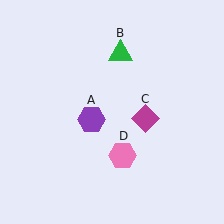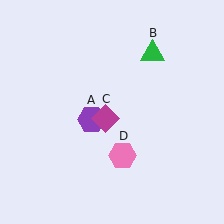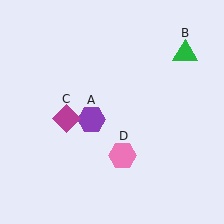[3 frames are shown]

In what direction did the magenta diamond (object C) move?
The magenta diamond (object C) moved left.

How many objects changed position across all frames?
2 objects changed position: green triangle (object B), magenta diamond (object C).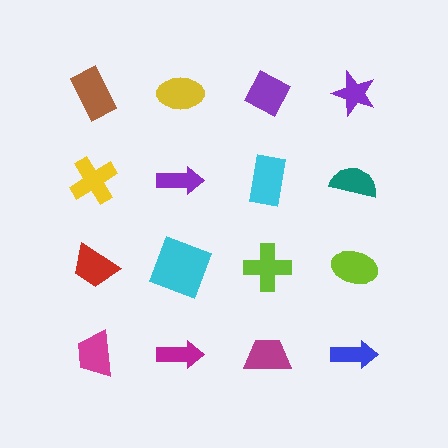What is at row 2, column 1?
A yellow cross.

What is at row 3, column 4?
A lime ellipse.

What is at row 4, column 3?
A magenta trapezoid.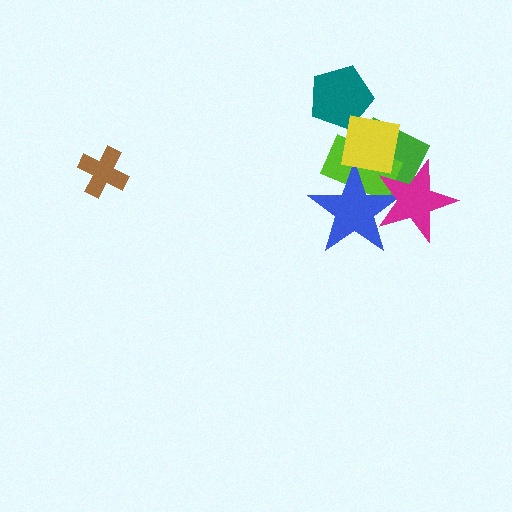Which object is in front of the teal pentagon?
The yellow square is in front of the teal pentagon.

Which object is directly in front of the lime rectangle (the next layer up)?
The blue star is directly in front of the lime rectangle.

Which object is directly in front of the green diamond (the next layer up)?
The lime rectangle is directly in front of the green diamond.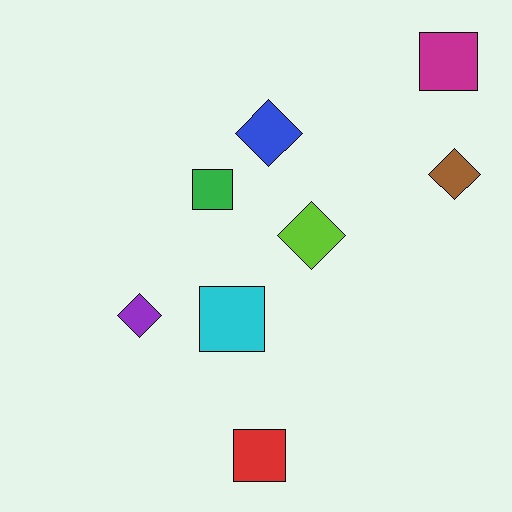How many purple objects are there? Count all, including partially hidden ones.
There is 1 purple object.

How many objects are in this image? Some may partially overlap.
There are 8 objects.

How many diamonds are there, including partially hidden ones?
There are 4 diamonds.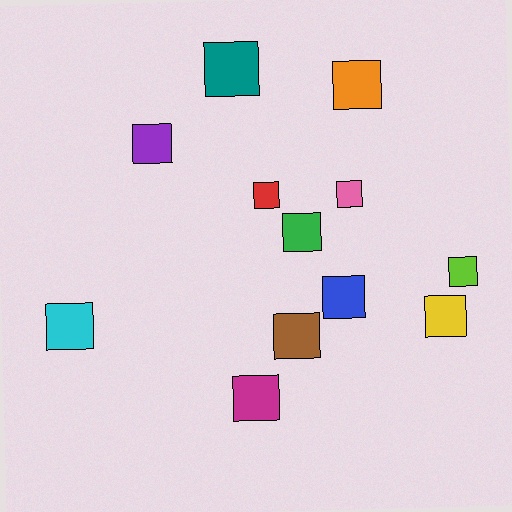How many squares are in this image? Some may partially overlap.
There are 12 squares.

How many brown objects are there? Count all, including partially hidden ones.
There is 1 brown object.